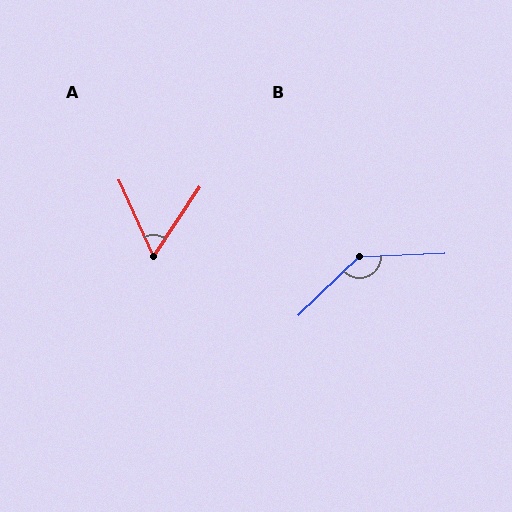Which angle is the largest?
B, at approximately 139 degrees.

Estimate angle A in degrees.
Approximately 59 degrees.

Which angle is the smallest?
A, at approximately 59 degrees.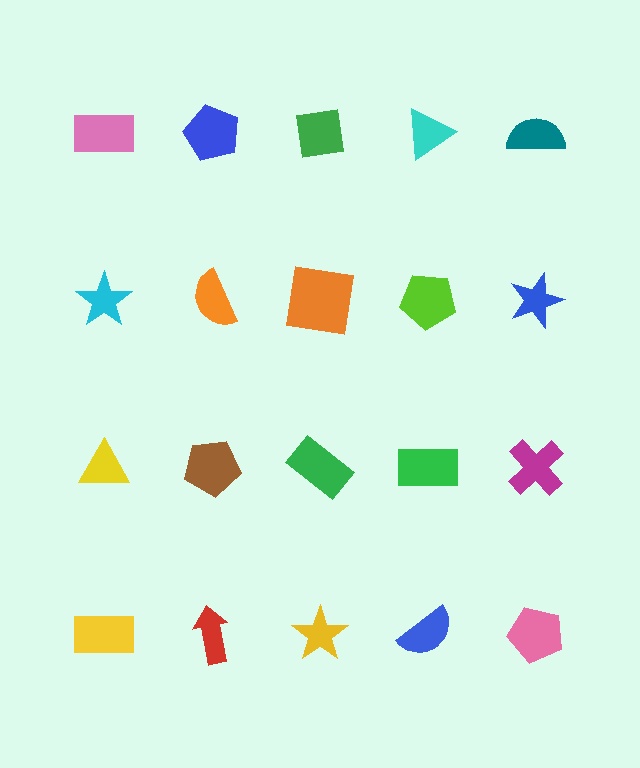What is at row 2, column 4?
A lime pentagon.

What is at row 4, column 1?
A yellow rectangle.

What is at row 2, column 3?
An orange square.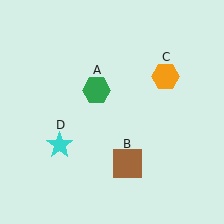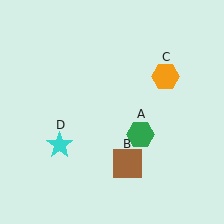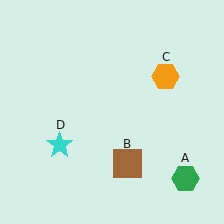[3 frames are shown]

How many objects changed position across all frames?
1 object changed position: green hexagon (object A).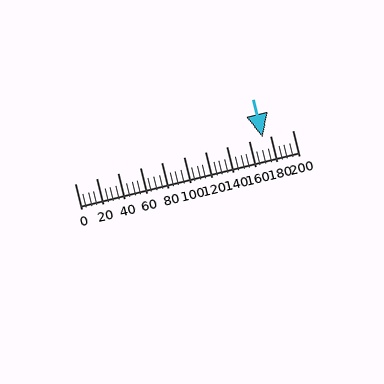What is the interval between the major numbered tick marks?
The major tick marks are spaced 20 units apart.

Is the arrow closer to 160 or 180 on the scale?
The arrow is closer to 180.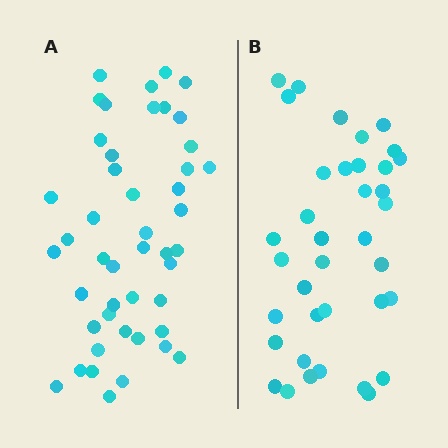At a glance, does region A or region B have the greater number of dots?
Region A (the left region) has more dots.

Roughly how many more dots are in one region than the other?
Region A has roughly 8 or so more dots than region B.